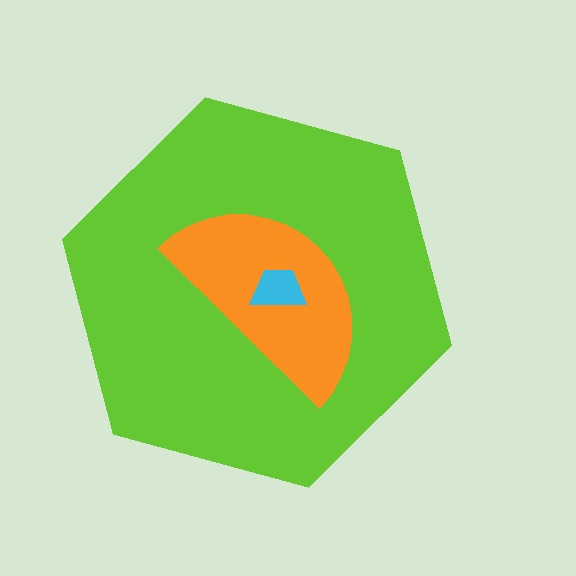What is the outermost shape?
The lime hexagon.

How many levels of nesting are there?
3.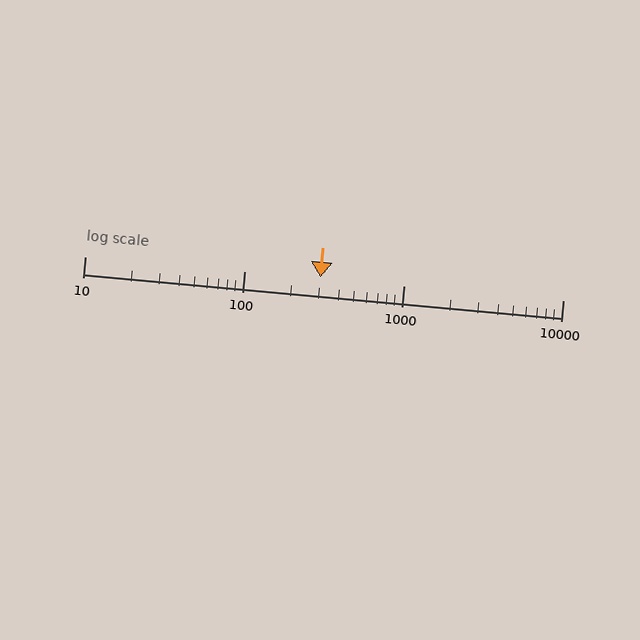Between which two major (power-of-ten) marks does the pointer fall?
The pointer is between 100 and 1000.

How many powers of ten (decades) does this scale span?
The scale spans 3 decades, from 10 to 10000.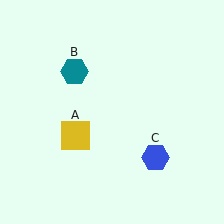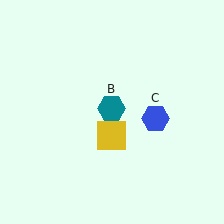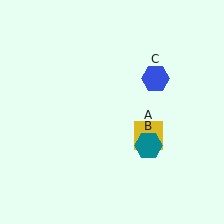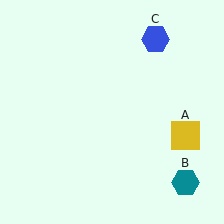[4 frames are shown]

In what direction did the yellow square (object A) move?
The yellow square (object A) moved right.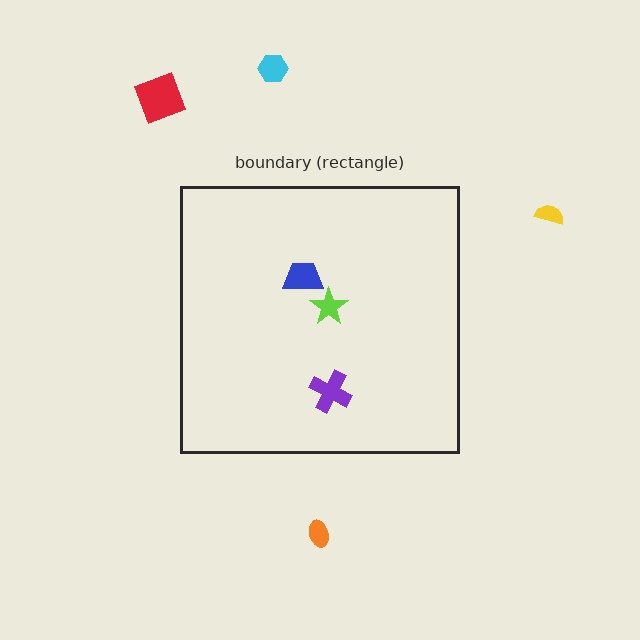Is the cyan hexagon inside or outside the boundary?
Outside.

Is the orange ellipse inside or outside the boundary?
Outside.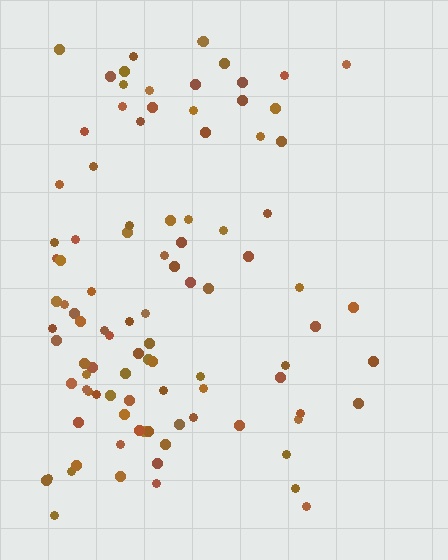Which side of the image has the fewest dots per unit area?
The right.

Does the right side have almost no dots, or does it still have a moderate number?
Still a moderate number, just noticeably fewer than the left.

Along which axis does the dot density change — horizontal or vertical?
Horizontal.